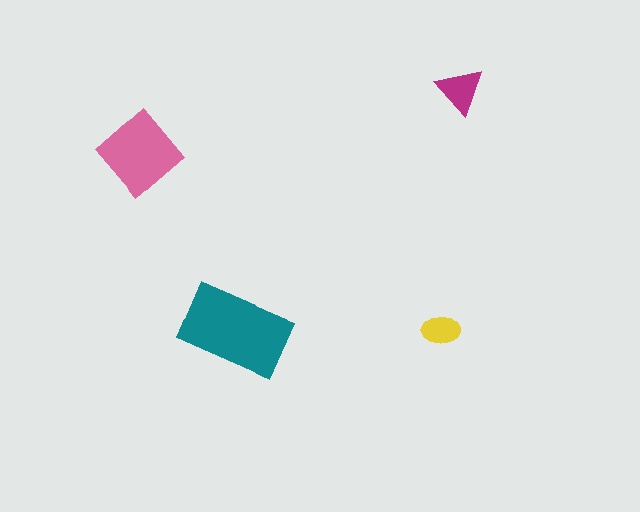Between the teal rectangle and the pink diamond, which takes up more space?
The teal rectangle.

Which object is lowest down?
The teal rectangle is bottommost.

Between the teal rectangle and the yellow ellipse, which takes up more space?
The teal rectangle.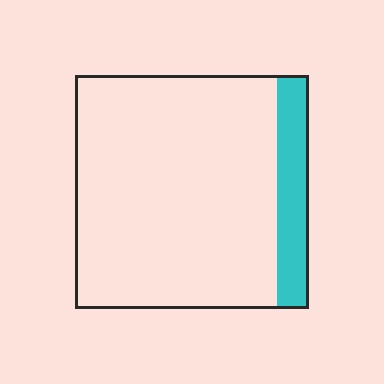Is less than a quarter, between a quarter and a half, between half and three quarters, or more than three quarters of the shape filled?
Less than a quarter.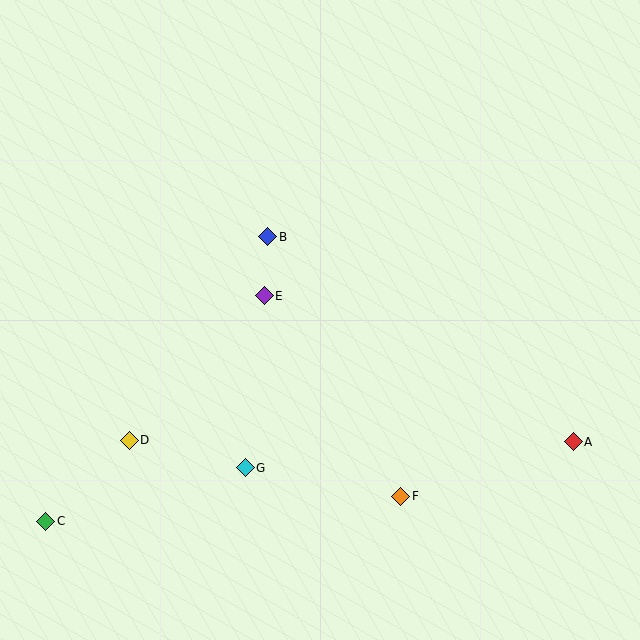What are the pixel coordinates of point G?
Point G is at (245, 468).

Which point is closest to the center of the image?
Point E at (264, 296) is closest to the center.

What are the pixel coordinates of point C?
Point C is at (46, 521).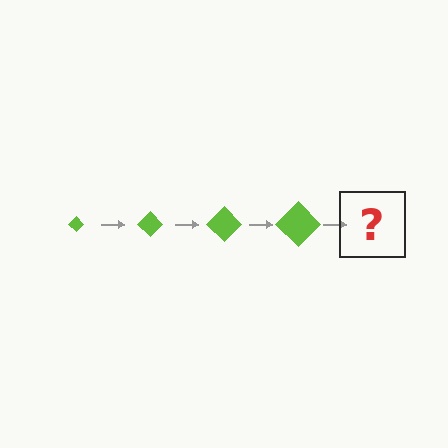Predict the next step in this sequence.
The next step is a lime diamond, larger than the previous one.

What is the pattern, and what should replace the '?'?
The pattern is that the diamond gets progressively larger each step. The '?' should be a lime diamond, larger than the previous one.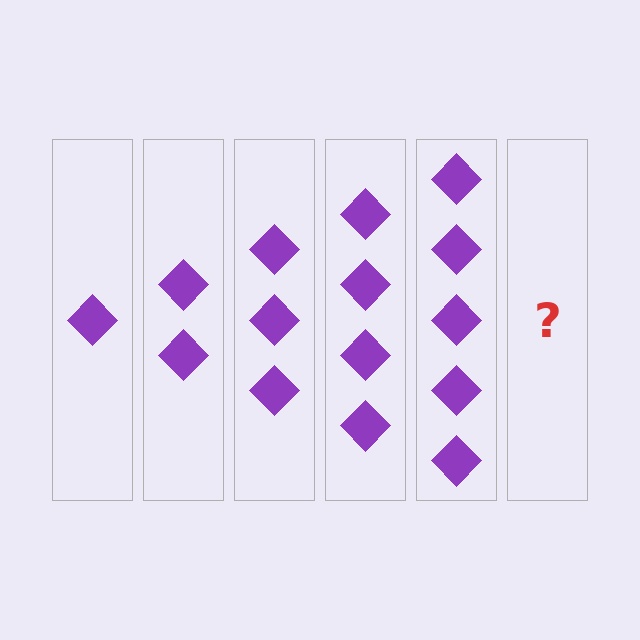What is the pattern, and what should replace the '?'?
The pattern is that each step adds one more diamond. The '?' should be 6 diamonds.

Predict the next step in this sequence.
The next step is 6 diamonds.